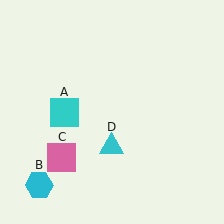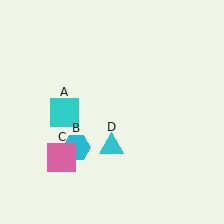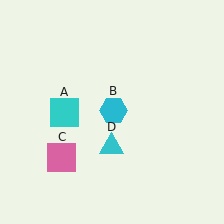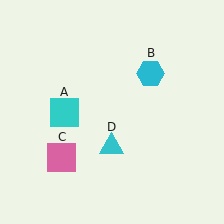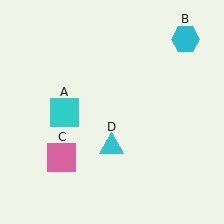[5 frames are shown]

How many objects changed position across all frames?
1 object changed position: cyan hexagon (object B).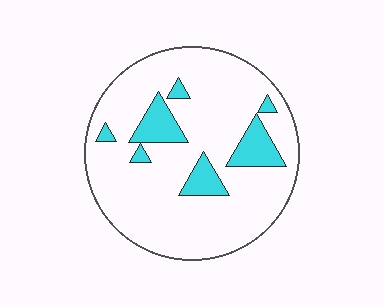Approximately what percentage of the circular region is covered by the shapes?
Approximately 15%.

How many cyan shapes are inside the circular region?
7.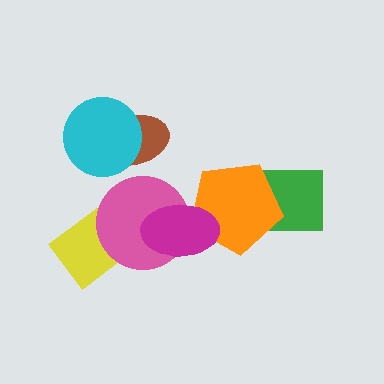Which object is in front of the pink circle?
The magenta ellipse is in front of the pink circle.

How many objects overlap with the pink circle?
2 objects overlap with the pink circle.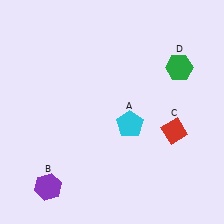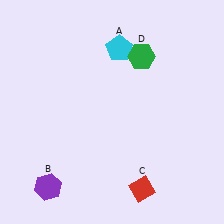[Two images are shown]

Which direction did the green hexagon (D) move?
The green hexagon (D) moved left.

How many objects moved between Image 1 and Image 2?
3 objects moved between the two images.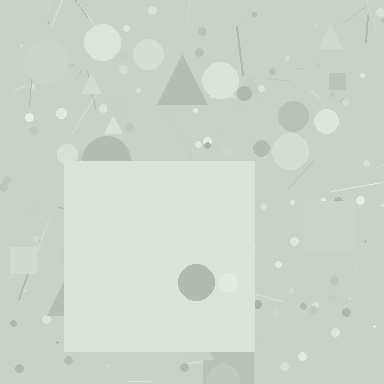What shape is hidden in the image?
A square is hidden in the image.